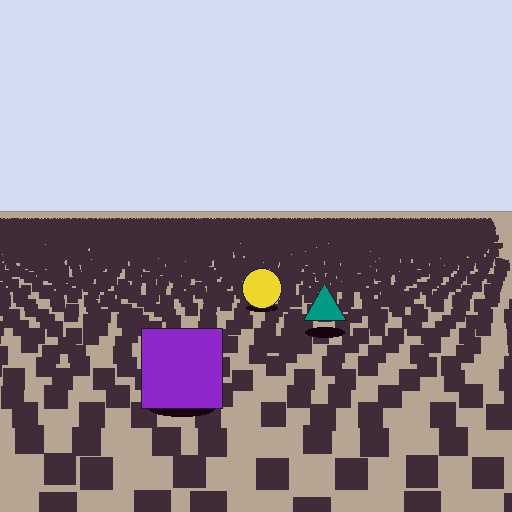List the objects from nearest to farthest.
From nearest to farthest: the purple square, the teal triangle, the yellow circle.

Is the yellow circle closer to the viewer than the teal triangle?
No. The teal triangle is closer — you can tell from the texture gradient: the ground texture is coarser near it.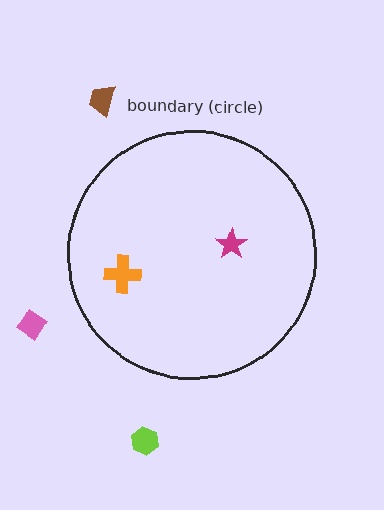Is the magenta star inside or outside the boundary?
Inside.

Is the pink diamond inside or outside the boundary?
Outside.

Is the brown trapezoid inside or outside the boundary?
Outside.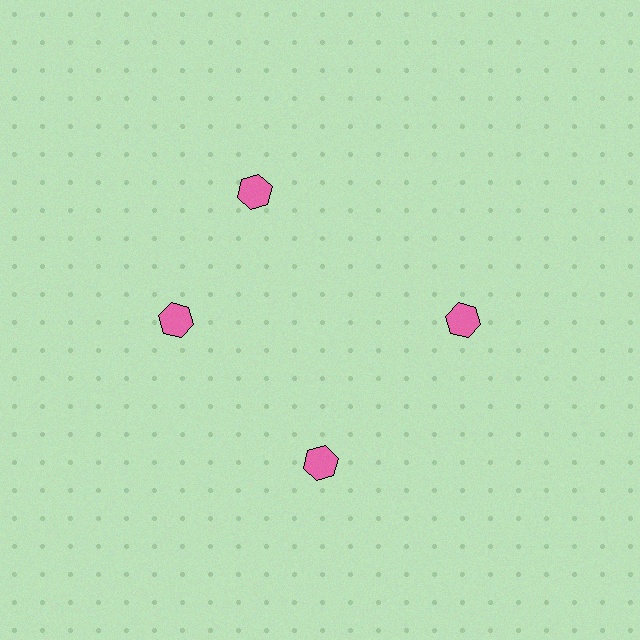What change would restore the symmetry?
The symmetry would be restored by rotating it back into even spacing with its neighbors so that all 4 hexagons sit at equal angles and equal distance from the center.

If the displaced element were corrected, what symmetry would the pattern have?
It would have 4-fold rotational symmetry — the pattern would map onto itself every 90 degrees.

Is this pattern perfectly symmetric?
No. The 4 pink hexagons are arranged in a ring, but one element near the 12 o'clock position is rotated out of alignment along the ring, breaking the 4-fold rotational symmetry.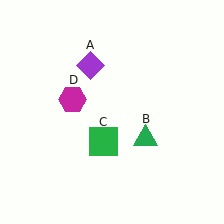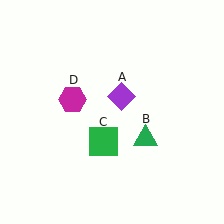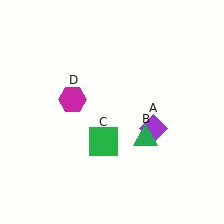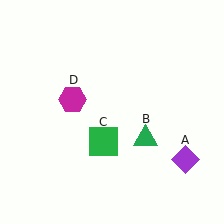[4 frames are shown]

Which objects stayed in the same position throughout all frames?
Green triangle (object B) and green square (object C) and magenta hexagon (object D) remained stationary.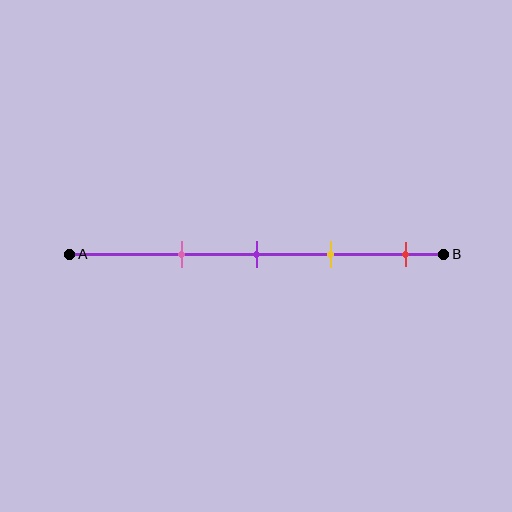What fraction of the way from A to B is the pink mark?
The pink mark is approximately 30% (0.3) of the way from A to B.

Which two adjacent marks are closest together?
The purple and yellow marks are the closest adjacent pair.